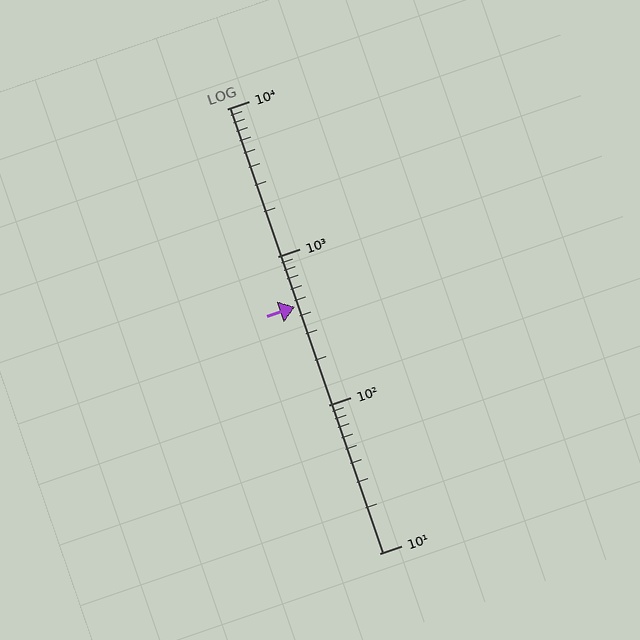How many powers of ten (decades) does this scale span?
The scale spans 3 decades, from 10 to 10000.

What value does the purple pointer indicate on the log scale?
The pointer indicates approximately 460.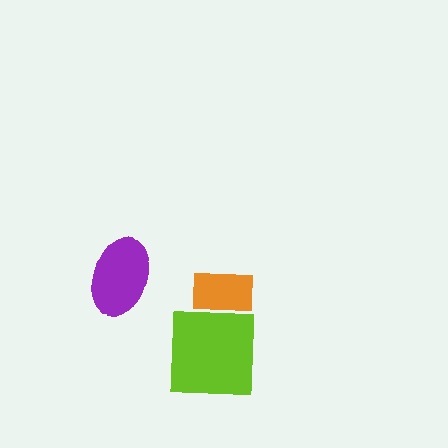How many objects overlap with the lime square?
1 object overlaps with the lime square.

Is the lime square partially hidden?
No, no other shape covers it.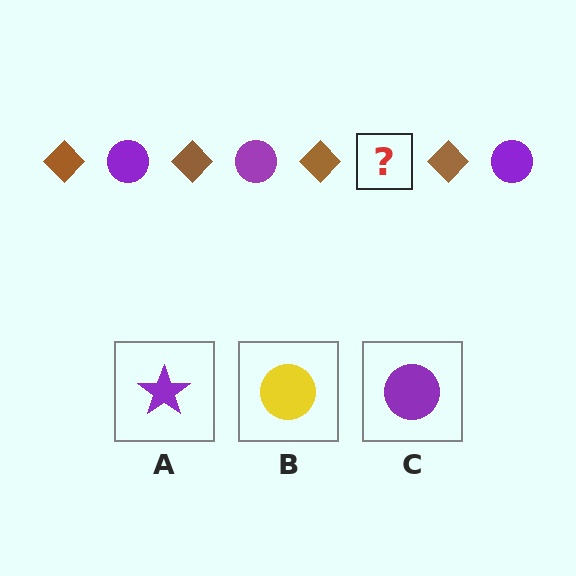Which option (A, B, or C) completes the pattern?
C.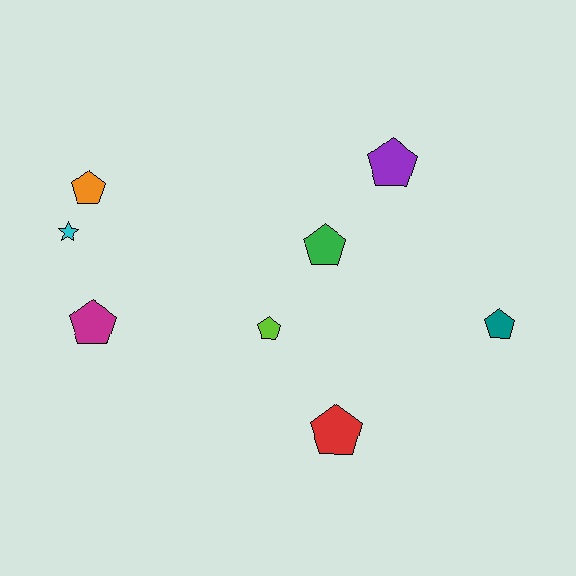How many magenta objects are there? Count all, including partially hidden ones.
There is 1 magenta object.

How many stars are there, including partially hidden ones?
There is 1 star.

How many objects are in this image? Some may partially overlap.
There are 8 objects.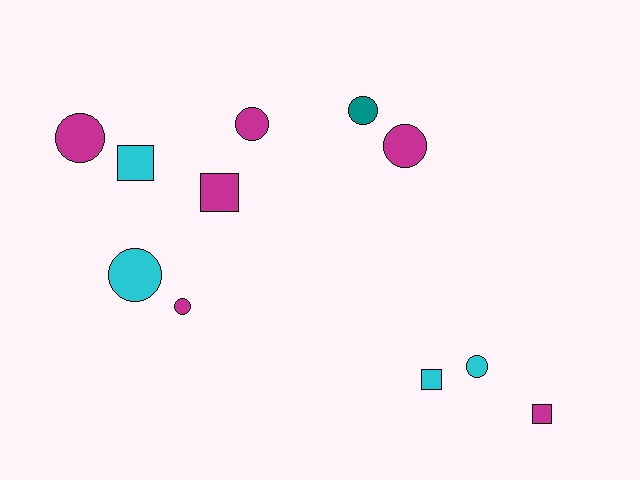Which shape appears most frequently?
Circle, with 7 objects.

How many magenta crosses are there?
There are no magenta crosses.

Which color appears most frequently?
Magenta, with 6 objects.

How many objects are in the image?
There are 11 objects.